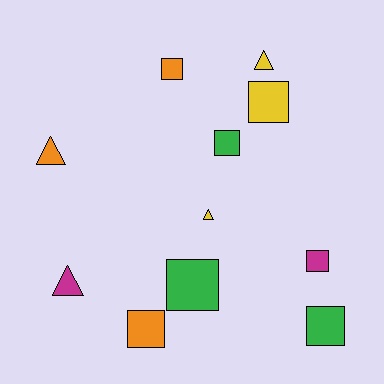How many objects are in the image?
There are 11 objects.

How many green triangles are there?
There are no green triangles.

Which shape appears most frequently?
Square, with 7 objects.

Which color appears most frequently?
Orange, with 3 objects.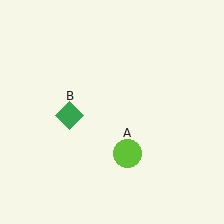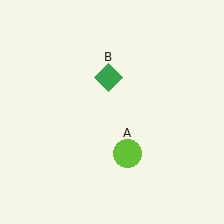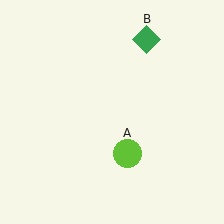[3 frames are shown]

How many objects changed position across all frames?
1 object changed position: green diamond (object B).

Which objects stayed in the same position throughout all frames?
Lime circle (object A) remained stationary.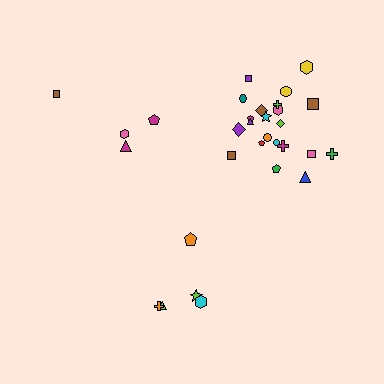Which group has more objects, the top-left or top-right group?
The top-right group.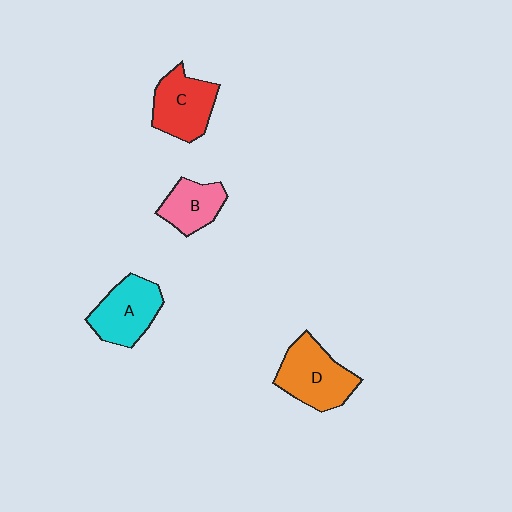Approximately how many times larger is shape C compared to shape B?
Approximately 1.4 times.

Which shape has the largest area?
Shape D (orange).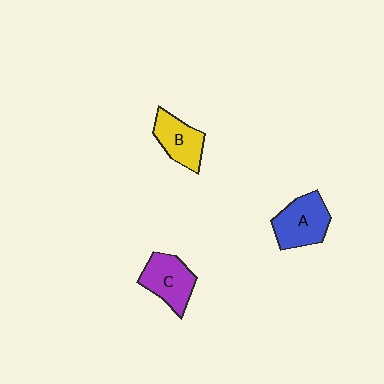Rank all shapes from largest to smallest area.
From largest to smallest: A (blue), C (purple), B (yellow).